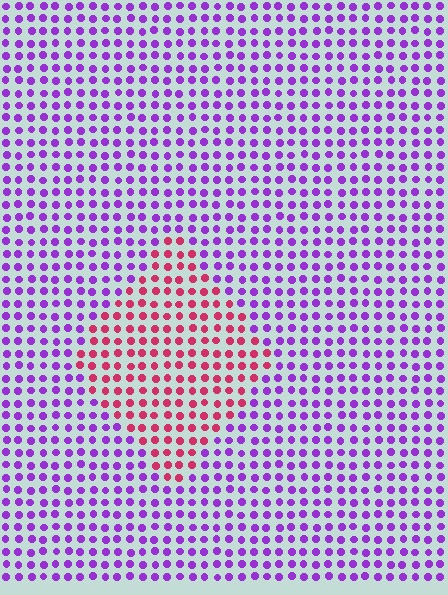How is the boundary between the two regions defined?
The boundary is defined purely by a slight shift in hue (about 61 degrees). Spacing, size, and orientation are identical on both sides.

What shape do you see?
I see a diamond.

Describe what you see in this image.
The image is filled with small purple elements in a uniform arrangement. A diamond-shaped region is visible where the elements are tinted to a slightly different hue, forming a subtle color boundary.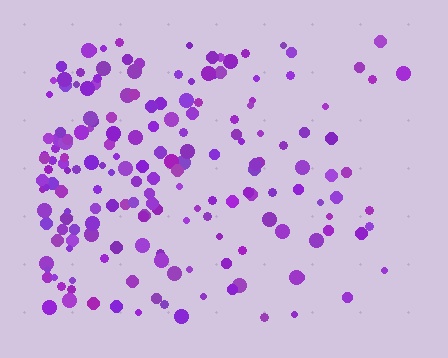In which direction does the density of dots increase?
From right to left, with the left side densest.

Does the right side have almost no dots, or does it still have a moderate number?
Still a moderate number, just noticeably fewer than the left.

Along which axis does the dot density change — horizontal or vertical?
Horizontal.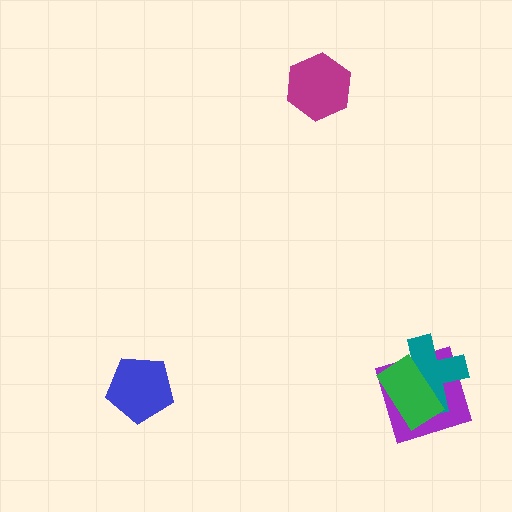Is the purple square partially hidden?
Yes, it is partially covered by another shape.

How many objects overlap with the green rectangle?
2 objects overlap with the green rectangle.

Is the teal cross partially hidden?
Yes, it is partially covered by another shape.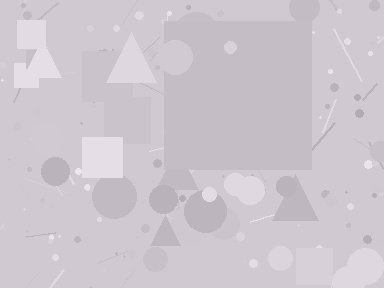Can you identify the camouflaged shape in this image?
The camouflaged shape is a square.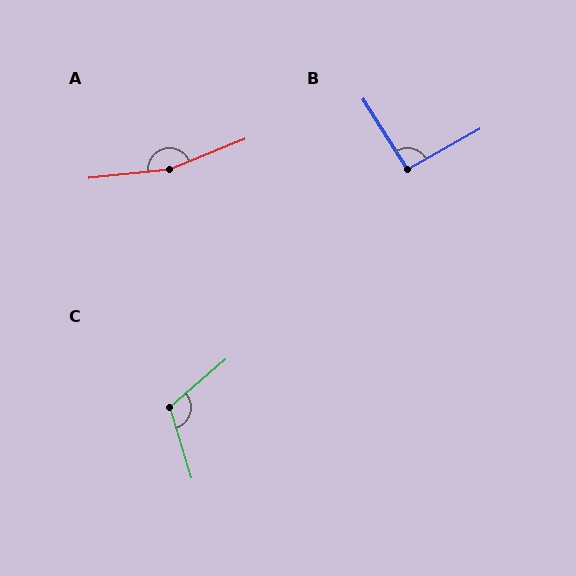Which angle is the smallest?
B, at approximately 93 degrees.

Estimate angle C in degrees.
Approximately 114 degrees.